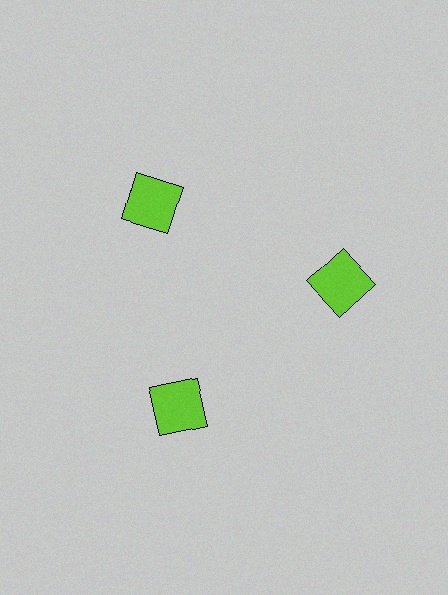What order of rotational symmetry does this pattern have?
This pattern has 3-fold rotational symmetry.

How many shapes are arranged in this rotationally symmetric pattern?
There are 3 shapes, arranged in 3 groups of 1.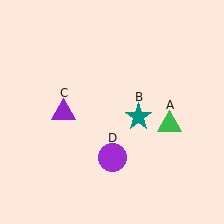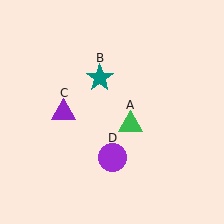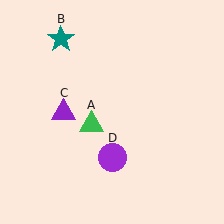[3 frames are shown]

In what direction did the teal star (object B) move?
The teal star (object B) moved up and to the left.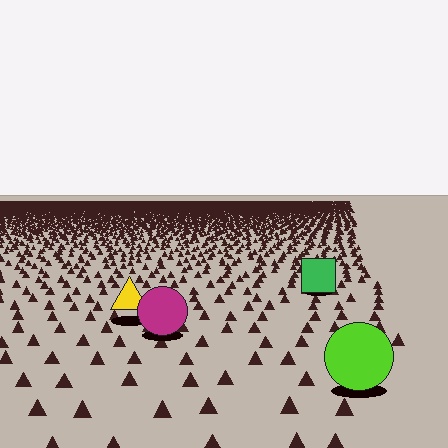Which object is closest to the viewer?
The lime circle is closest. The texture marks near it are larger and more spread out.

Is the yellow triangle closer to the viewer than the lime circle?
No. The lime circle is closer — you can tell from the texture gradient: the ground texture is coarser near it.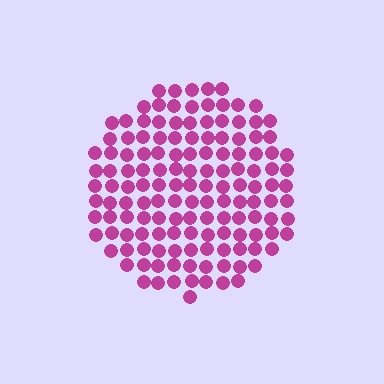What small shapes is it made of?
It is made of small circles.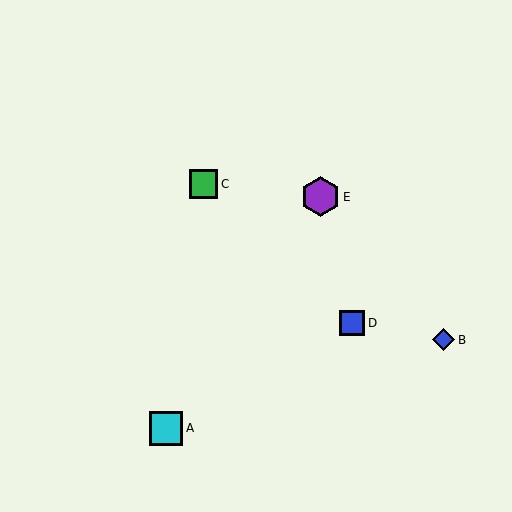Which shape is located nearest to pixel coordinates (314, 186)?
The purple hexagon (labeled E) at (320, 197) is nearest to that location.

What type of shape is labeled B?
Shape B is a blue diamond.